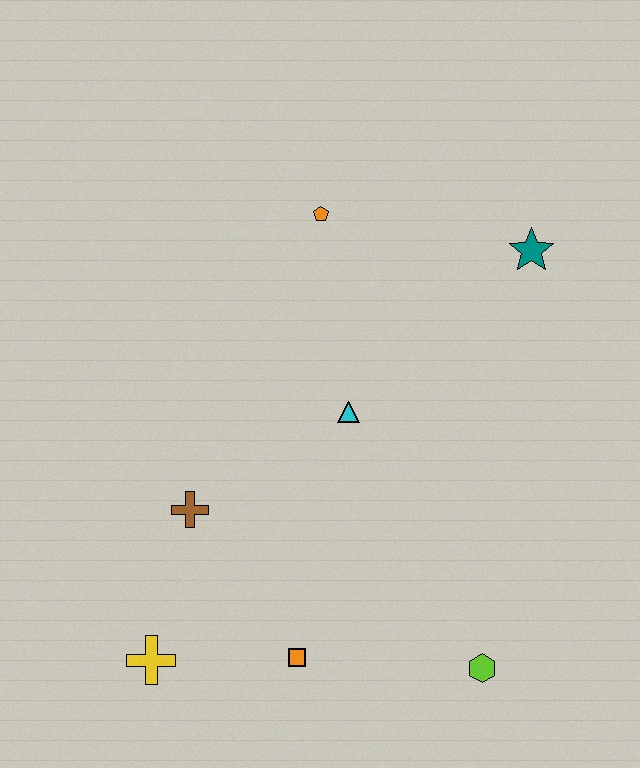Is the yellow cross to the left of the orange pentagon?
Yes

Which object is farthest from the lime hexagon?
The orange pentagon is farthest from the lime hexagon.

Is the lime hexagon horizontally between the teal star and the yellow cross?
Yes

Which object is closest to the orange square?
The yellow cross is closest to the orange square.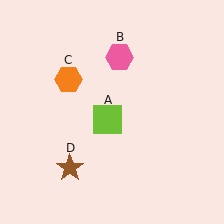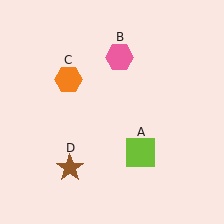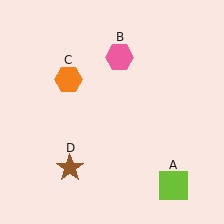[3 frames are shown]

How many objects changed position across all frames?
1 object changed position: lime square (object A).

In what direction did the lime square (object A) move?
The lime square (object A) moved down and to the right.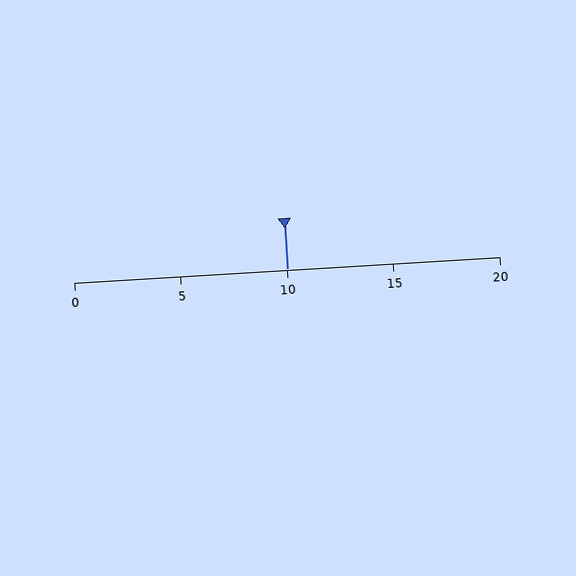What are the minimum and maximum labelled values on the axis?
The axis runs from 0 to 20.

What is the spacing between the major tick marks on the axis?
The major ticks are spaced 5 apart.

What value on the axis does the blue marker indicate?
The marker indicates approximately 10.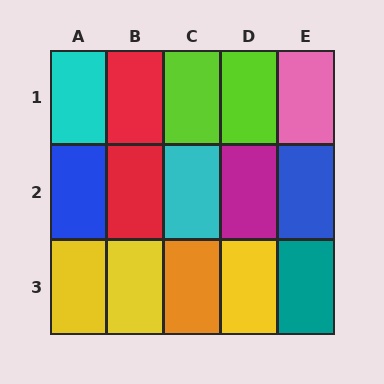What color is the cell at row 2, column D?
Magenta.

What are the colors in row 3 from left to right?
Yellow, yellow, orange, yellow, teal.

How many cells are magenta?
1 cell is magenta.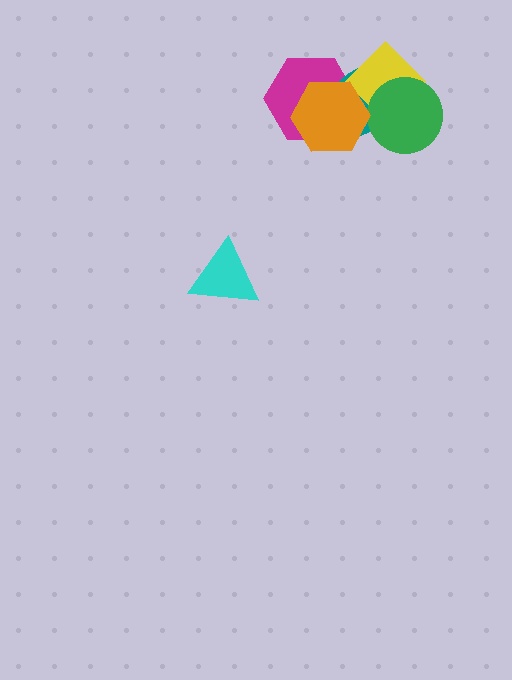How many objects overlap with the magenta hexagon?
3 objects overlap with the magenta hexagon.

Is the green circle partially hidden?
No, no other shape covers it.